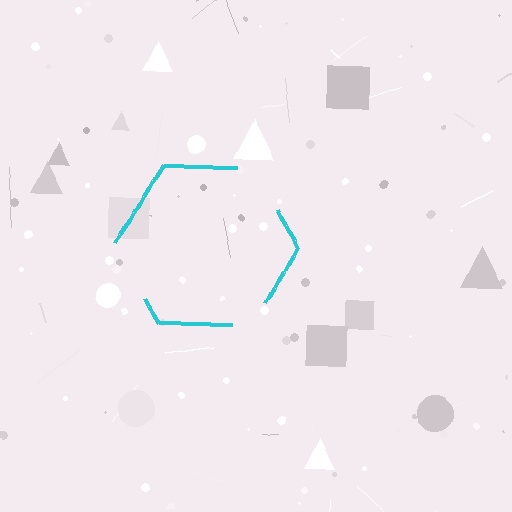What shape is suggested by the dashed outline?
The dashed outline suggests a hexagon.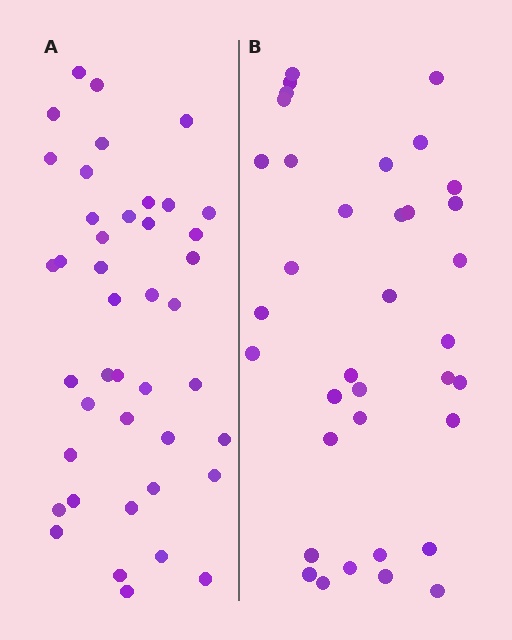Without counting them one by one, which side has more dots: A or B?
Region A (the left region) has more dots.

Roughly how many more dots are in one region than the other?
Region A has about 6 more dots than region B.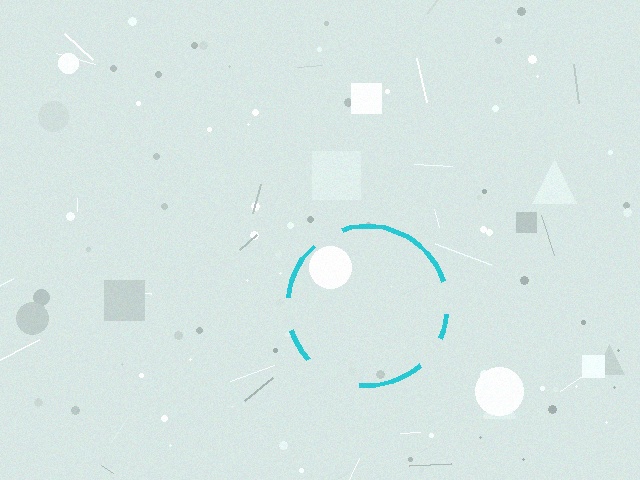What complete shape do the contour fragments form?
The contour fragments form a circle.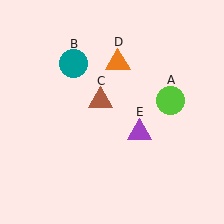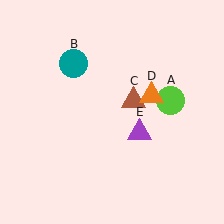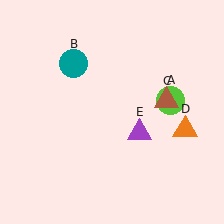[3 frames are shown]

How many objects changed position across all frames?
2 objects changed position: brown triangle (object C), orange triangle (object D).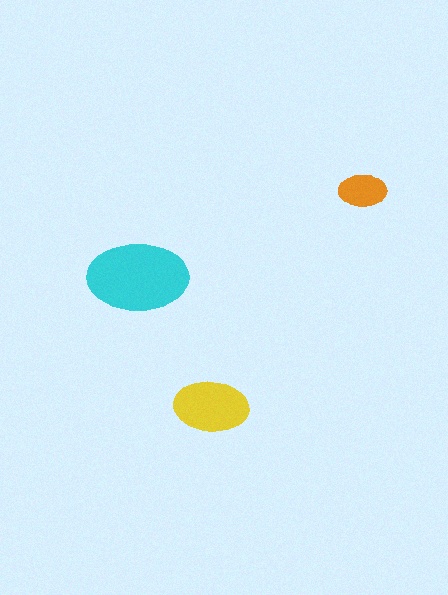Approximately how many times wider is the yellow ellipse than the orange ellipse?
About 1.5 times wider.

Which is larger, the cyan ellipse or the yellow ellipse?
The cyan one.